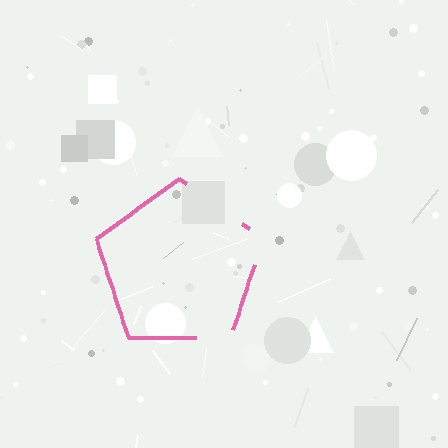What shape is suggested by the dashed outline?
The dashed outline suggests a pentagon.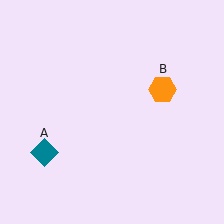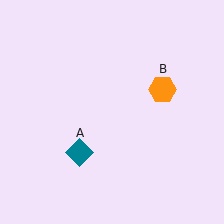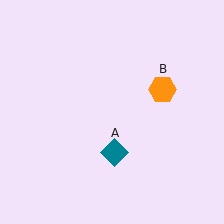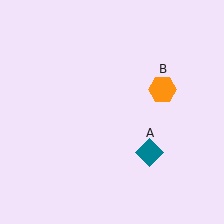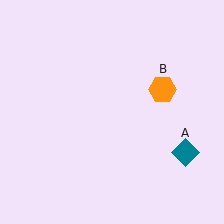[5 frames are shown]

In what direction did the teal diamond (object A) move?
The teal diamond (object A) moved right.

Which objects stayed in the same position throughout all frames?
Orange hexagon (object B) remained stationary.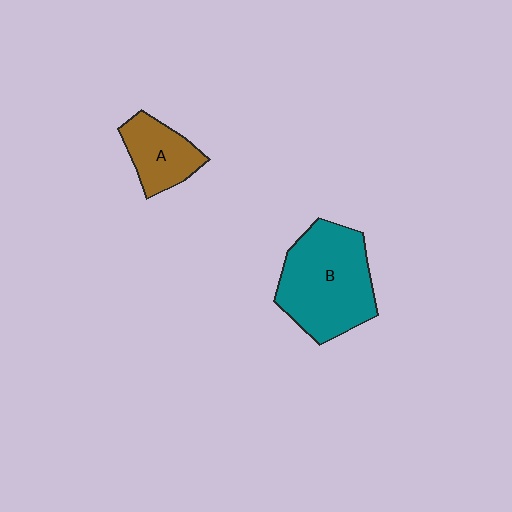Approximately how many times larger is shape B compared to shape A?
Approximately 2.1 times.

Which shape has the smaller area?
Shape A (brown).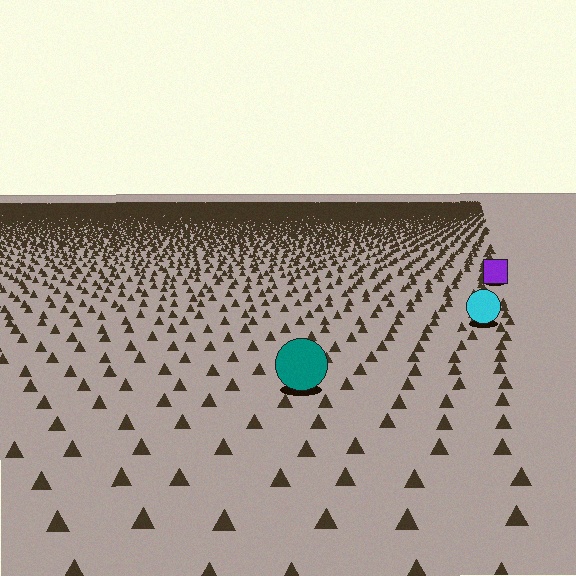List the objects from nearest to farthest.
From nearest to farthest: the teal circle, the cyan circle, the purple square.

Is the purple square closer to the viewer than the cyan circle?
No. The cyan circle is closer — you can tell from the texture gradient: the ground texture is coarser near it.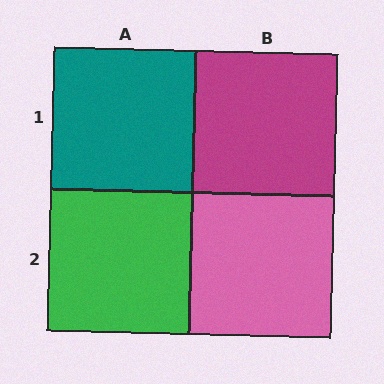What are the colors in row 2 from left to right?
Green, pink.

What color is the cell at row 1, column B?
Magenta.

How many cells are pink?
1 cell is pink.